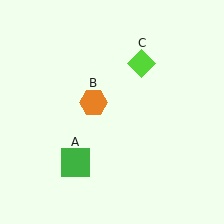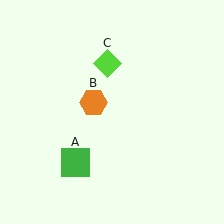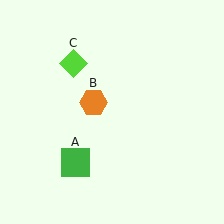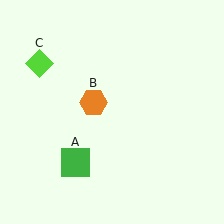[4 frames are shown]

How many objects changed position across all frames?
1 object changed position: lime diamond (object C).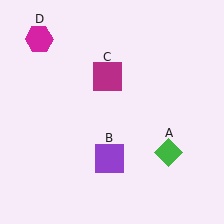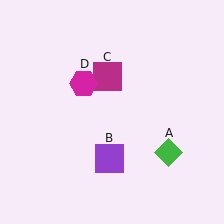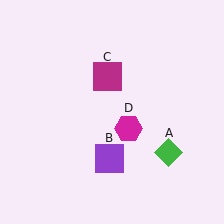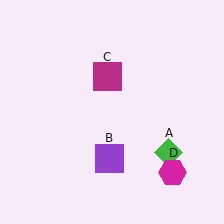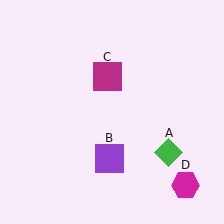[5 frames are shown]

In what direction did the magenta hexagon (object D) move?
The magenta hexagon (object D) moved down and to the right.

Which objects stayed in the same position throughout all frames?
Green diamond (object A) and purple square (object B) and magenta square (object C) remained stationary.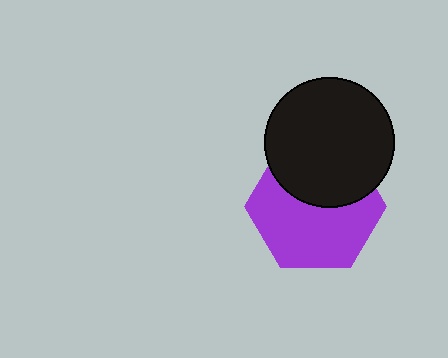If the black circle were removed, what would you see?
You would see the complete purple hexagon.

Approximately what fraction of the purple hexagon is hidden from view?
Roughly 39% of the purple hexagon is hidden behind the black circle.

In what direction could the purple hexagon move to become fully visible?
The purple hexagon could move down. That would shift it out from behind the black circle entirely.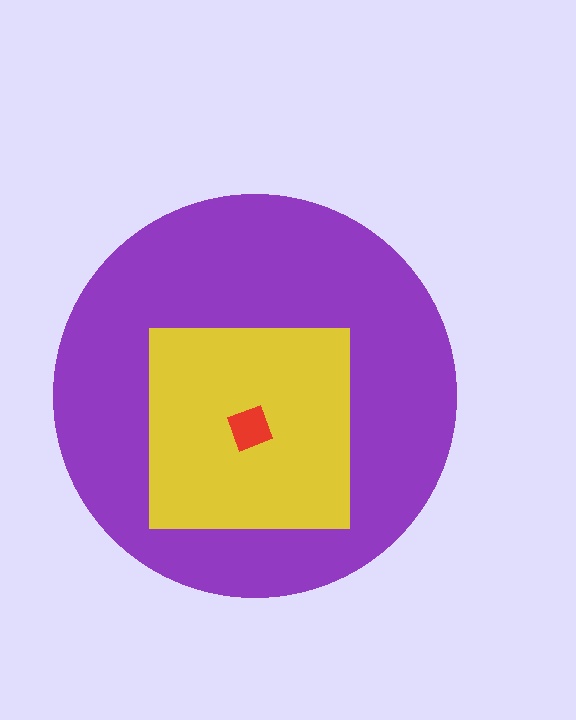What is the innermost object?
The red diamond.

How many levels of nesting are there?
3.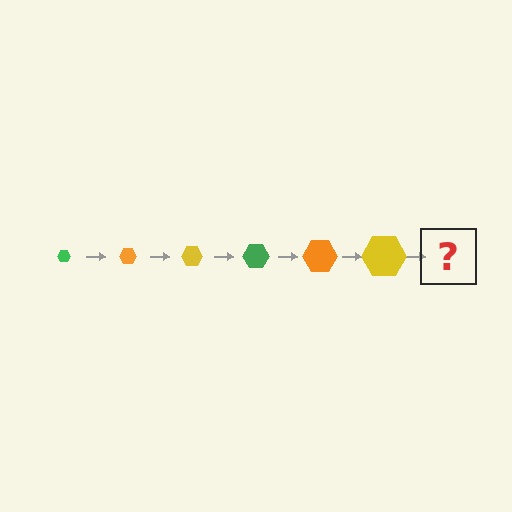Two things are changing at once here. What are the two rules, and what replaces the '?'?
The two rules are that the hexagon grows larger each step and the color cycles through green, orange, and yellow. The '?' should be a green hexagon, larger than the previous one.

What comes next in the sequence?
The next element should be a green hexagon, larger than the previous one.